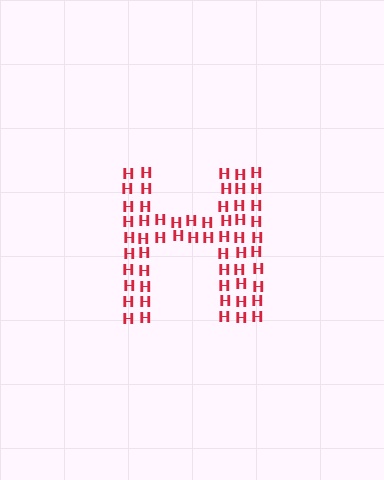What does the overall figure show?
The overall figure shows the letter H.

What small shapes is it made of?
It is made of small letter H's.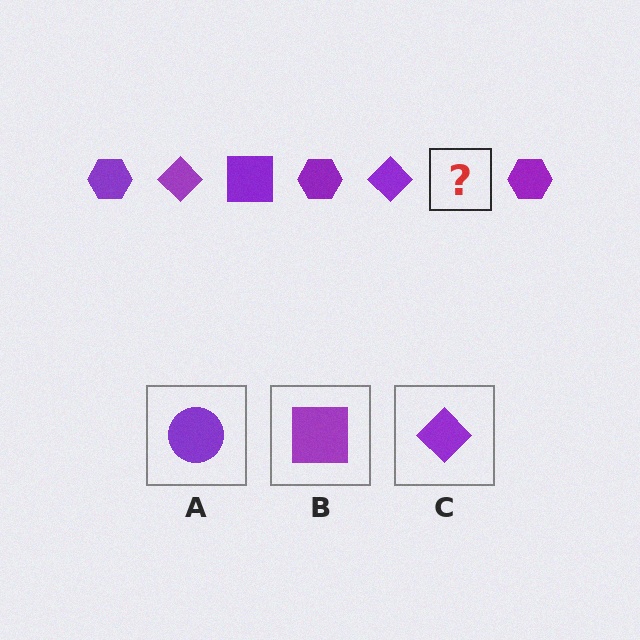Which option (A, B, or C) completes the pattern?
B.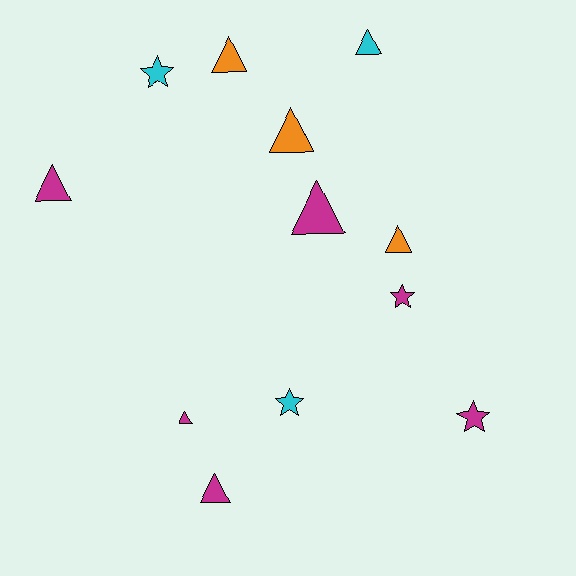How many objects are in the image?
There are 12 objects.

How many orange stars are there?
There are no orange stars.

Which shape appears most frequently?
Triangle, with 8 objects.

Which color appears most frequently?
Magenta, with 6 objects.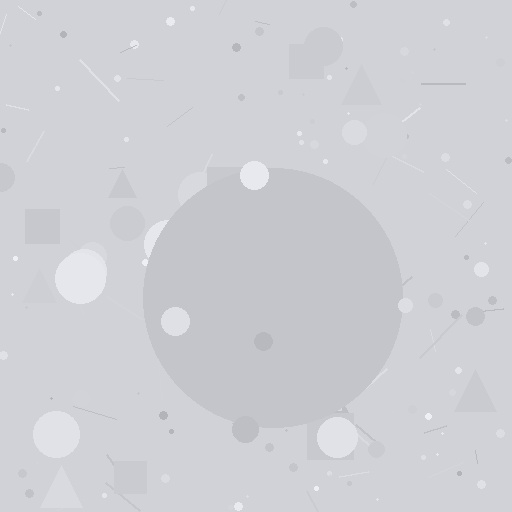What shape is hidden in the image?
A circle is hidden in the image.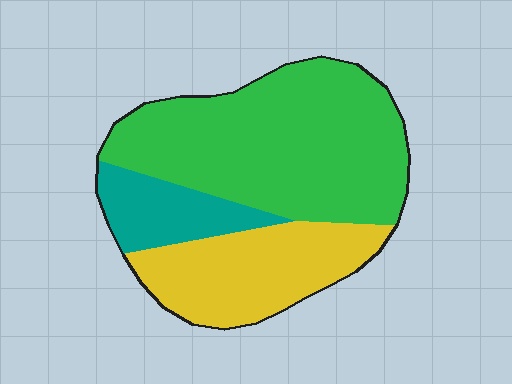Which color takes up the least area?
Teal, at roughly 15%.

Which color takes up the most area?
Green, at roughly 55%.